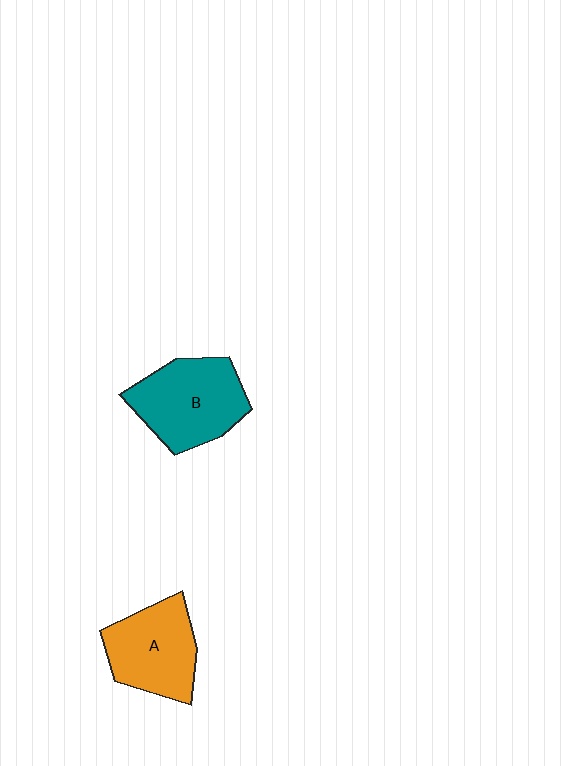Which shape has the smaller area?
Shape A (orange).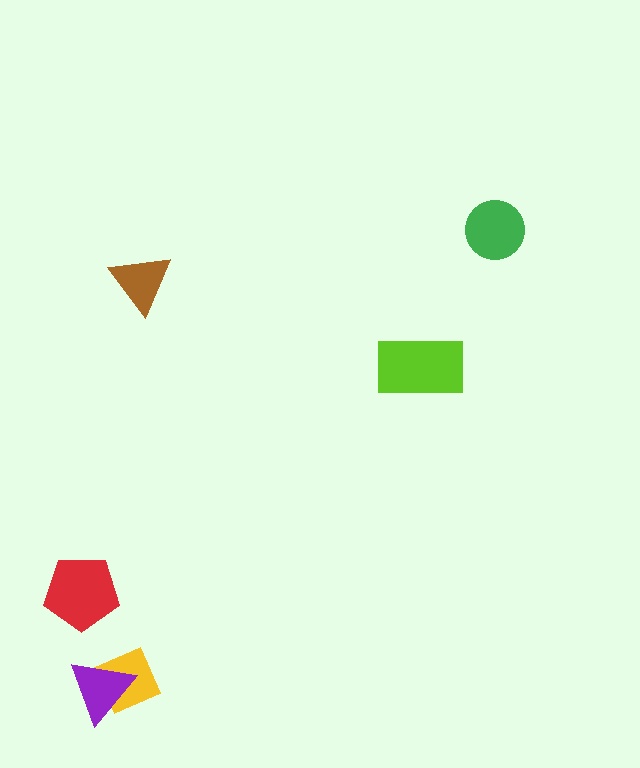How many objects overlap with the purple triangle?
1 object overlaps with the purple triangle.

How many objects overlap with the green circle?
0 objects overlap with the green circle.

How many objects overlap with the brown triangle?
0 objects overlap with the brown triangle.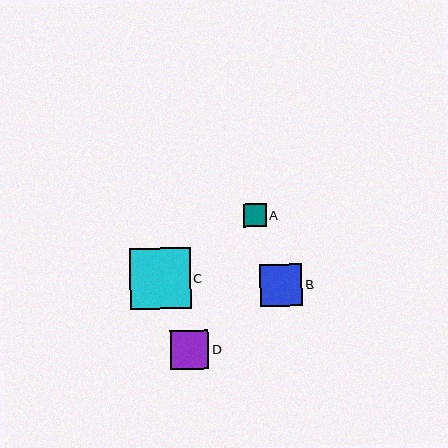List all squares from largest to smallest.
From largest to smallest: C, B, D, A.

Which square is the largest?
Square C is the largest with a size of approximately 61 pixels.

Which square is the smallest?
Square A is the smallest with a size of approximately 23 pixels.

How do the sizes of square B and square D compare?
Square B and square D are approximately the same size.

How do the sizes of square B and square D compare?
Square B and square D are approximately the same size.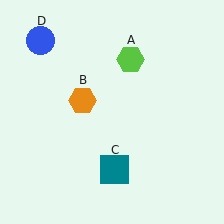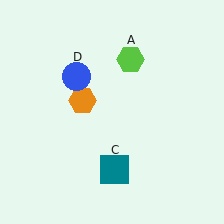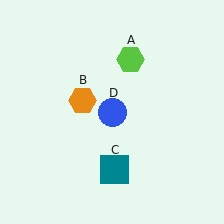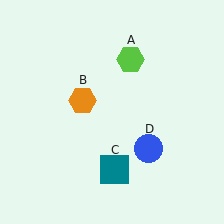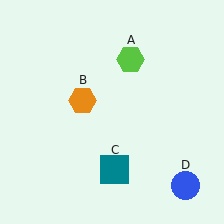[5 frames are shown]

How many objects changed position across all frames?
1 object changed position: blue circle (object D).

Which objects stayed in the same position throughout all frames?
Lime hexagon (object A) and orange hexagon (object B) and teal square (object C) remained stationary.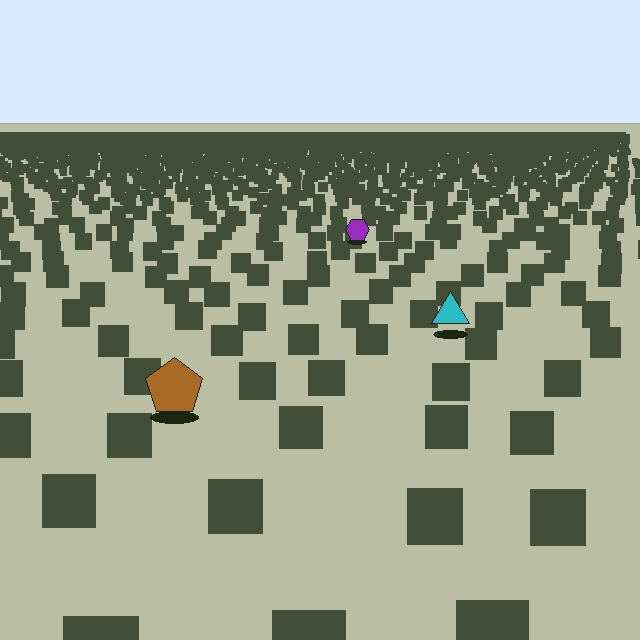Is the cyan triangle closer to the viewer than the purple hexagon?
Yes. The cyan triangle is closer — you can tell from the texture gradient: the ground texture is coarser near it.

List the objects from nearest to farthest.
From nearest to farthest: the brown pentagon, the cyan triangle, the purple hexagon.